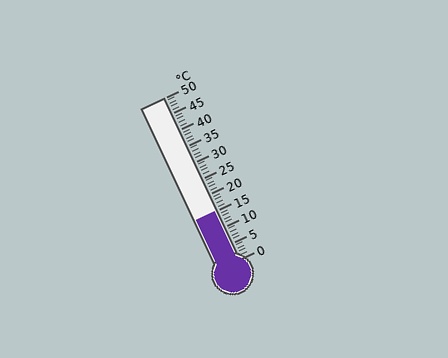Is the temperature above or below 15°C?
The temperature is at 15°C.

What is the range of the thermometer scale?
The thermometer scale ranges from 0°C to 50°C.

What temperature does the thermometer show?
The thermometer shows approximately 15°C.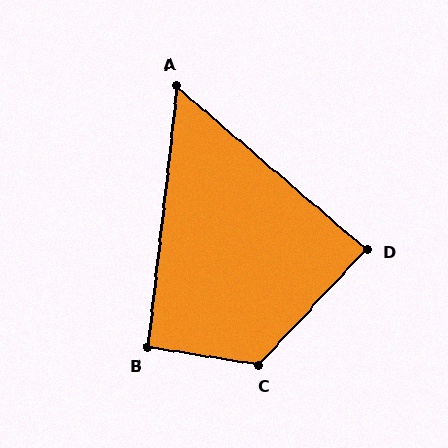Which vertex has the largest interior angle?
C, at approximately 124 degrees.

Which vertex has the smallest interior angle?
A, at approximately 56 degrees.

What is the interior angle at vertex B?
Approximately 93 degrees (approximately right).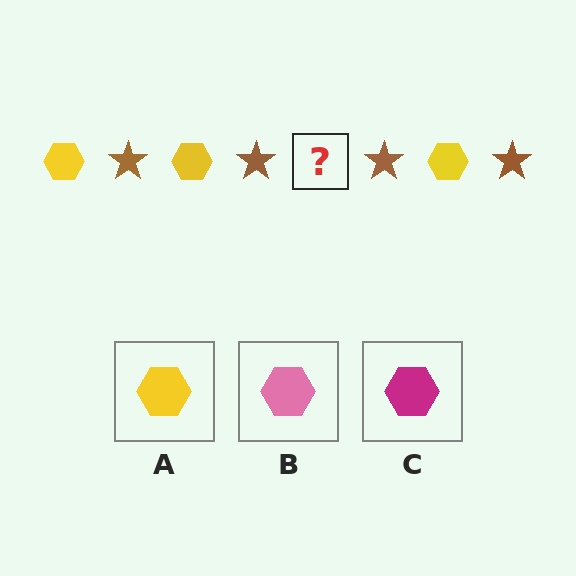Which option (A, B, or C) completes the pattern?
A.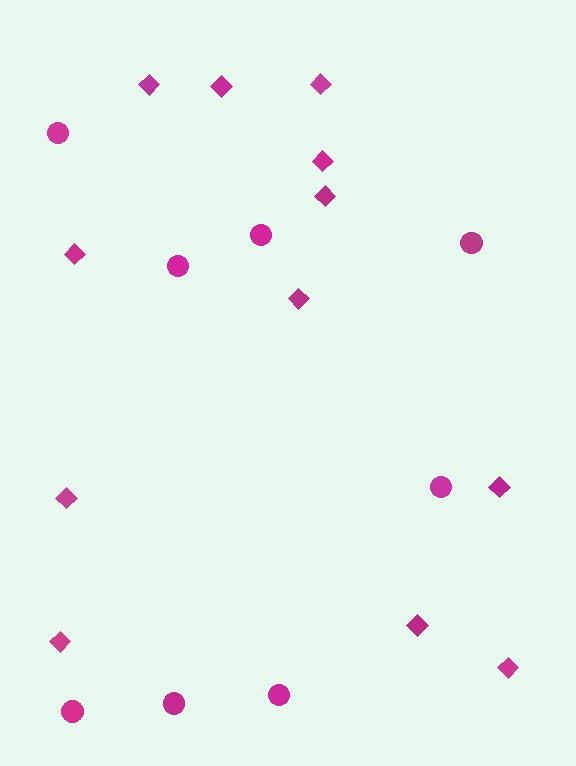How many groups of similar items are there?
There are 2 groups: one group of circles (8) and one group of diamonds (12).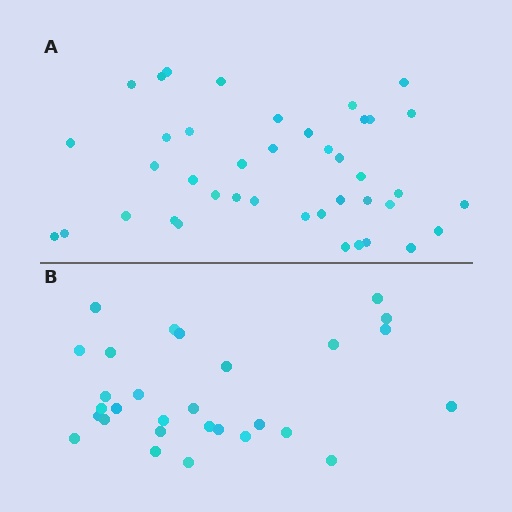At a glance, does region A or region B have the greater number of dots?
Region A (the top region) has more dots.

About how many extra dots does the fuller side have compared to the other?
Region A has roughly 12 or so more dots than region B.